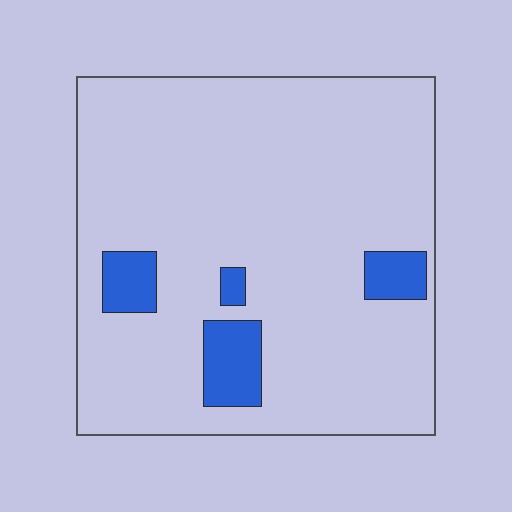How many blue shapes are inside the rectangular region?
4.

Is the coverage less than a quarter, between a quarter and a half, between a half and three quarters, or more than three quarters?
Less than a quarter.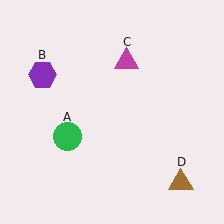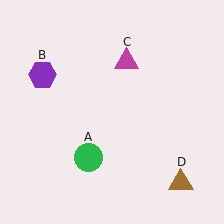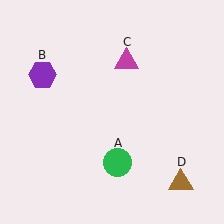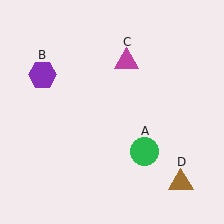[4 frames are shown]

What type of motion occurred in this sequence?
The green circle (object A) rotated counterclockwise around the center of the scene.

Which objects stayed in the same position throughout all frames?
Purple hexagon (object B) and magenta triangle (object C) and brown triangle (object D) remained stationary.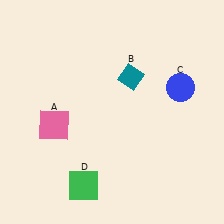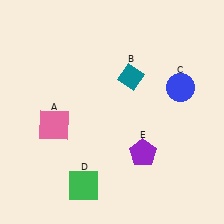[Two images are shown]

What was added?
A purple pentagon (E) was added in Image 2.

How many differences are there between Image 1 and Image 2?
There is 1 difference between the two images.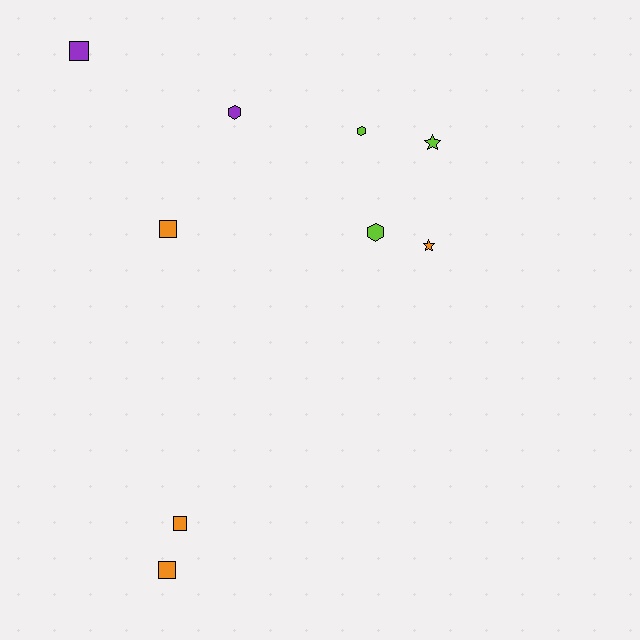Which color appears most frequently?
Orange, with 4 objects.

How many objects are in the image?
There are 9 objects.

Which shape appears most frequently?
Square, with 4 objects.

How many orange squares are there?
There are 3 orange squares.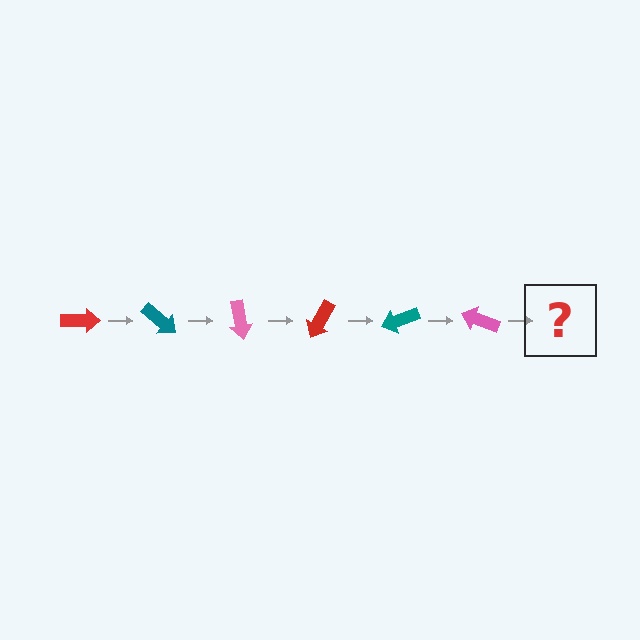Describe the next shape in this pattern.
It should be a red arrow, rotated 240 degrees from the start.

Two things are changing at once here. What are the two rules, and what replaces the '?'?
The two rules are that it rotates 40 degrees each step and the color cycles through red, teal, and pink. The '?' should be a red arrow, rotated 240 degrees from the start.